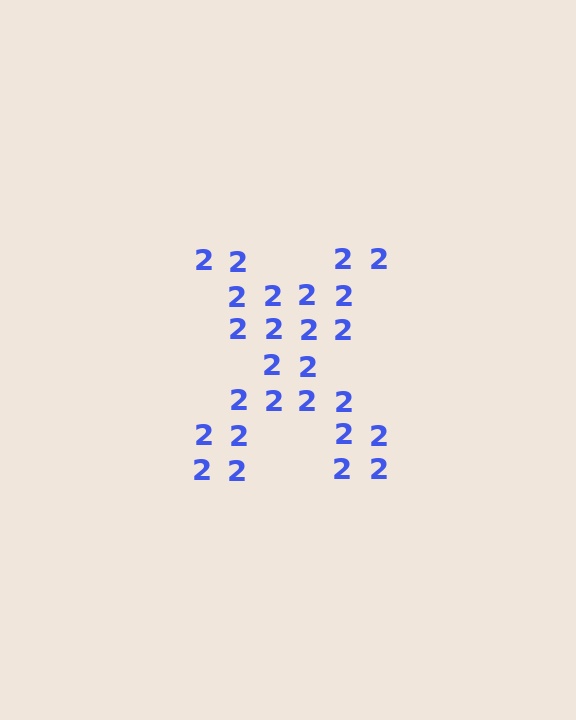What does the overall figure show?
The overall figure shows the letter X.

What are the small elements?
The small elements are digit 2's.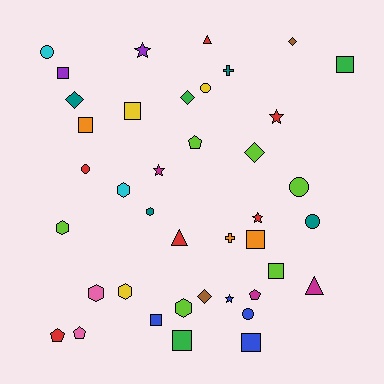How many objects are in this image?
There are 40 objects.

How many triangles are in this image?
There are 3 triangles.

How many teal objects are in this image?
There are 4 teal objects.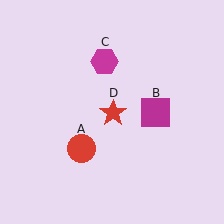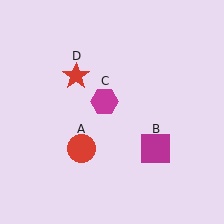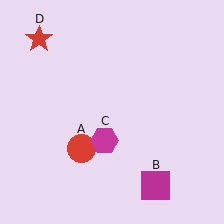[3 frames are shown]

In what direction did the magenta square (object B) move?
The magenta square (object B) moved down.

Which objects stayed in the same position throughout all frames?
Red circle (object A) remained stationary.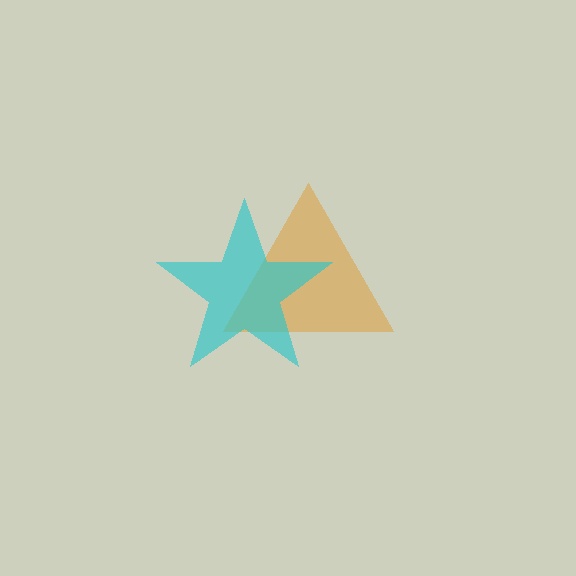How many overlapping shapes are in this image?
There are 2 overlapping shapes in the image.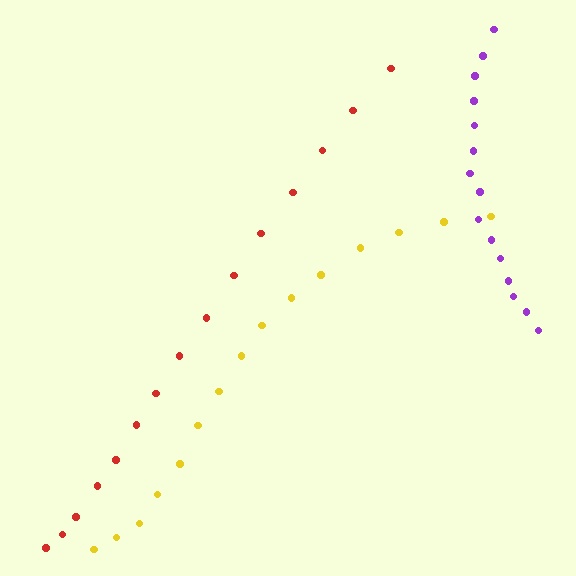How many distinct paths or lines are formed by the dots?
There are 3 distinct paths.